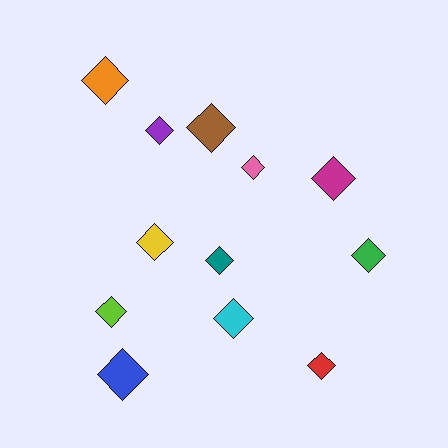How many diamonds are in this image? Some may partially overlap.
There are 12 diamonds.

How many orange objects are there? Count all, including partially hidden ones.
There is 1 orange object.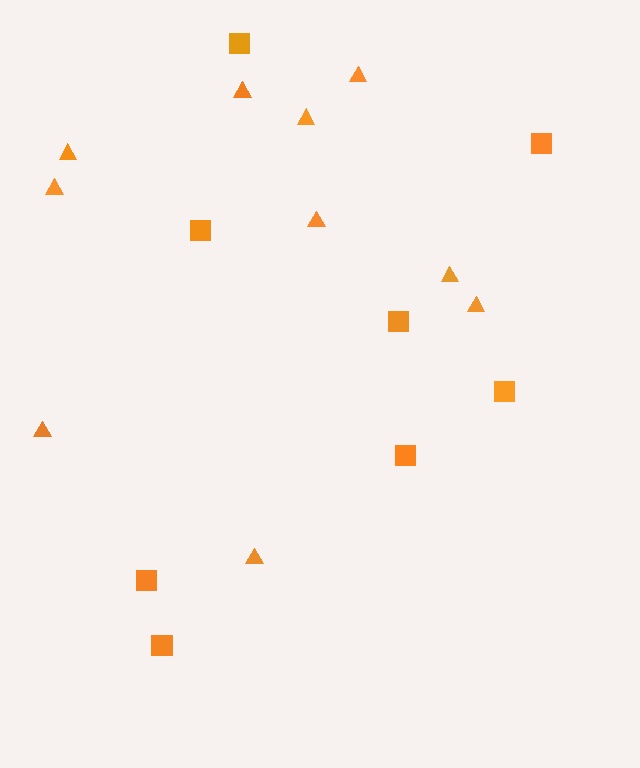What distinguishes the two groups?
There are 2 groups: one group of squares (8) and one group of triangles (10).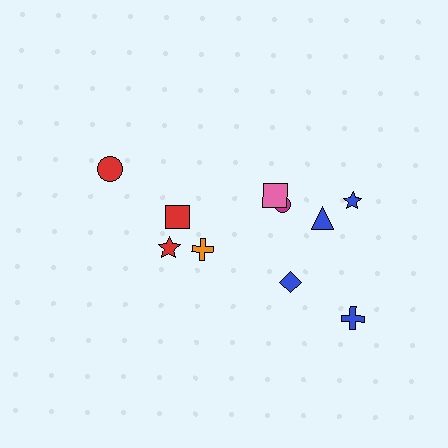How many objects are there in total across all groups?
There are 10 objects.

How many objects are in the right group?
There are 6 objects.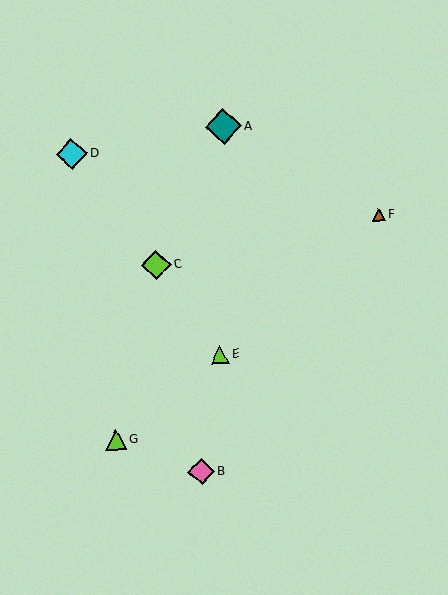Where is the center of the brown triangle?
The center of the brown triangle is at (378, 215).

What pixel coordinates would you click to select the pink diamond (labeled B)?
Click at (201, 472) to select the pink diamond B.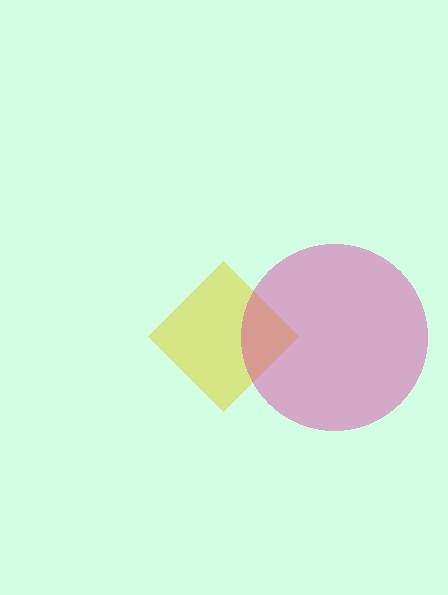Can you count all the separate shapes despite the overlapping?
Yes, there are 2 separate shapes.